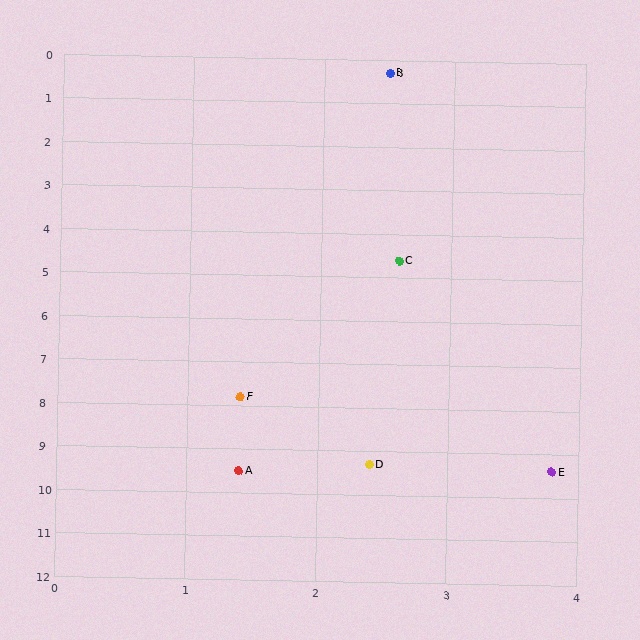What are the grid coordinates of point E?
Point E is at approximately (3.8, 9.4).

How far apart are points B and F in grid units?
Points B and F are about 7.6 grid units apart.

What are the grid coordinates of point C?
Point C is at approximately (2.6, 4.6).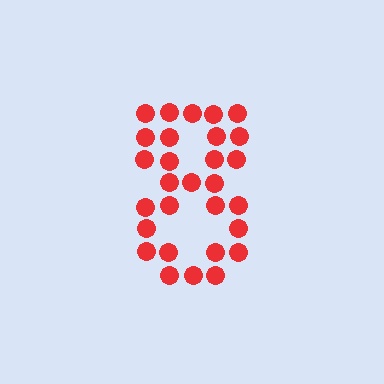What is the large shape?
The large shape is the digit 8.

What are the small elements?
The small elements are circles.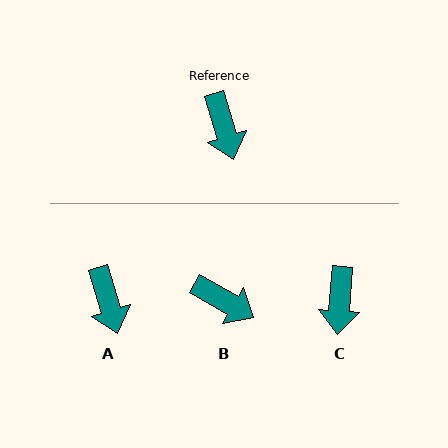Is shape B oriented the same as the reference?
No, it is off by about 43 degrees.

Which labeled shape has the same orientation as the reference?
A.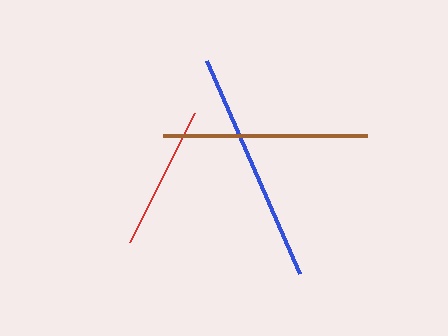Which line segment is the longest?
The blue line is the longest at approximately 232 pixels.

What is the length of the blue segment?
The blue segment is approximately 232 pixels long.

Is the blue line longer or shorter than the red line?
The blue line is longer than the red line.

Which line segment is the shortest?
The red line is the shortest at approximately 145 pixels.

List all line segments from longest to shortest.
From longest to shortest: blue, brown, red.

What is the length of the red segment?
The red segment is approximately 145 pixels long.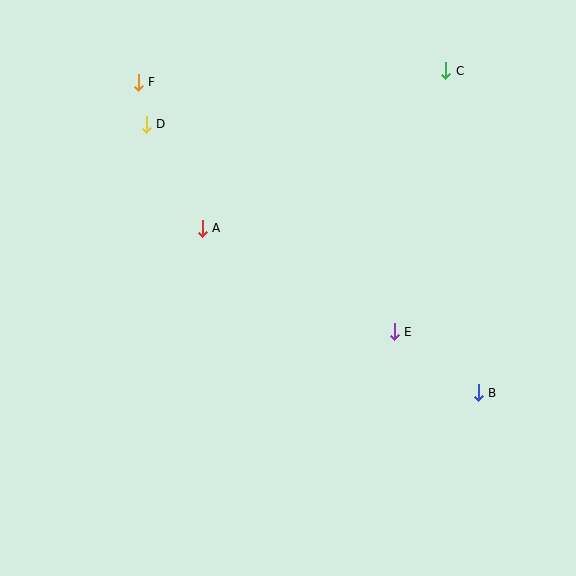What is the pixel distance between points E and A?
The distance between E and A is 218 pixels.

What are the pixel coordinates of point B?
Point B is at (478, 393).